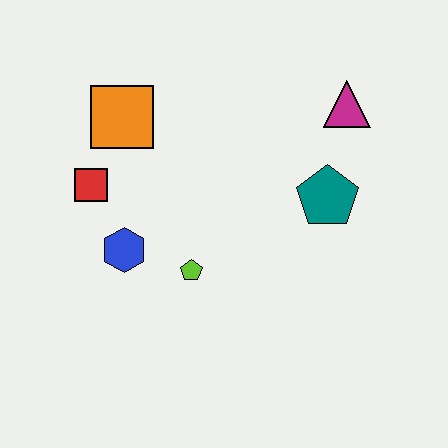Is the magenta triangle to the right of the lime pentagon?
Yes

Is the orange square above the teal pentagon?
Yes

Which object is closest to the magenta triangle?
The teal pentagon is closest to the magenta triangle.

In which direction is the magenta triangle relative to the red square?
The magenta triangle is to the right of the red square.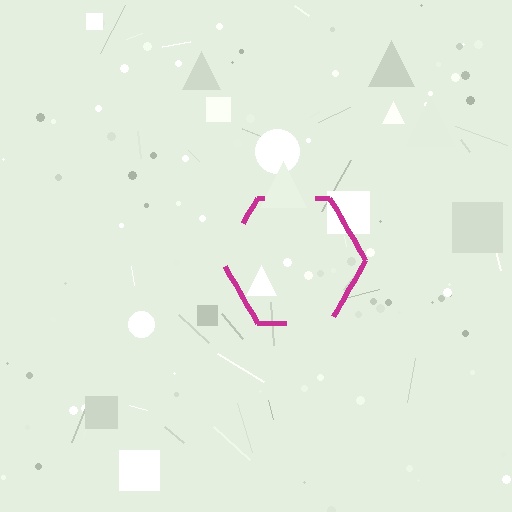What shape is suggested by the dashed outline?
The dashed outline suggests a hexagon.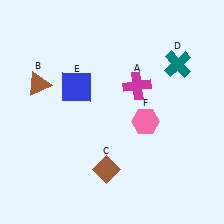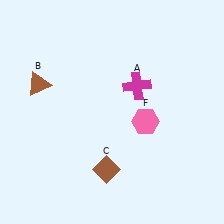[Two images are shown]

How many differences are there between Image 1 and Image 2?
There are 2 differences between the two images.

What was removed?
The blue square (E), the teal cross (D) were removed in Image 2.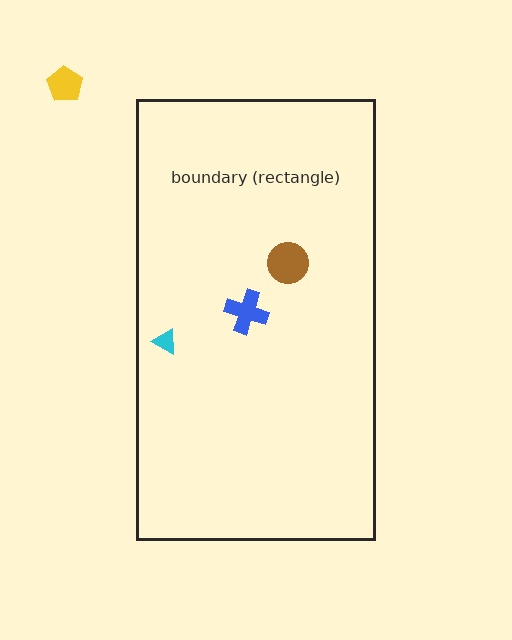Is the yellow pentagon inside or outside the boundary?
Outside.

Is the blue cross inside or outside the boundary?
Inside.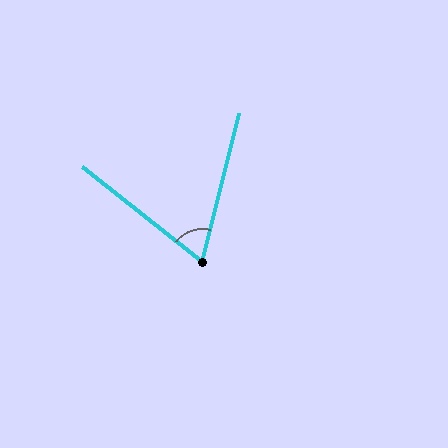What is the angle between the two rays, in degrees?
Approximately 66 degrees.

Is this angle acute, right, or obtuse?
It is acute.